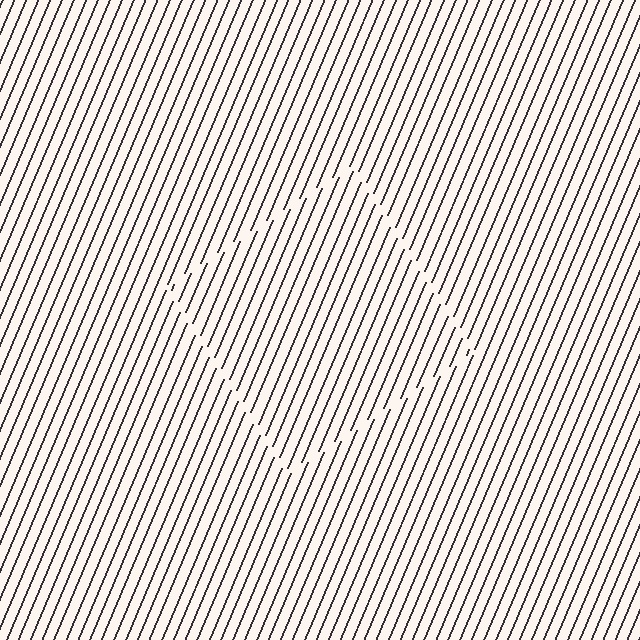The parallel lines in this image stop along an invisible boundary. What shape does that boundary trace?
An illusory square. The interior of the shape contains the same grating, shifted by half a period — the contour is defined by the phase discontinuity where line-ends from the inner and outer gratings abut.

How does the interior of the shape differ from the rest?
The interior of the shape contains the same grating, shifted by half a period — the contour is defined by the phase discontinuity where line-ends from the inner and outer gratings abut.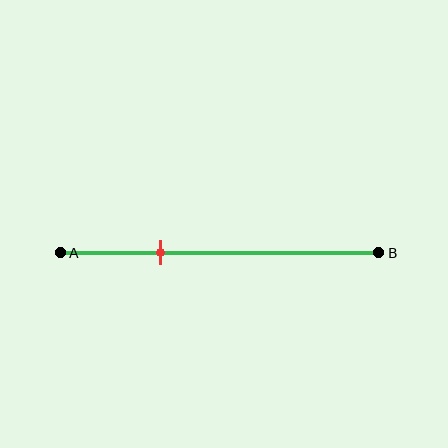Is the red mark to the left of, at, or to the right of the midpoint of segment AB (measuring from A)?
The red mark is to the left of the midpoint of segment AB.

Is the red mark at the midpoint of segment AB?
No, the mark is at about 30% from A, not at the 50% midpoint.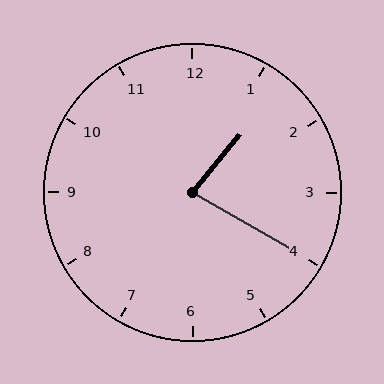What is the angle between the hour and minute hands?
Approximately 80 degrees.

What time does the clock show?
1:20.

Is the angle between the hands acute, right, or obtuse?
It is acute.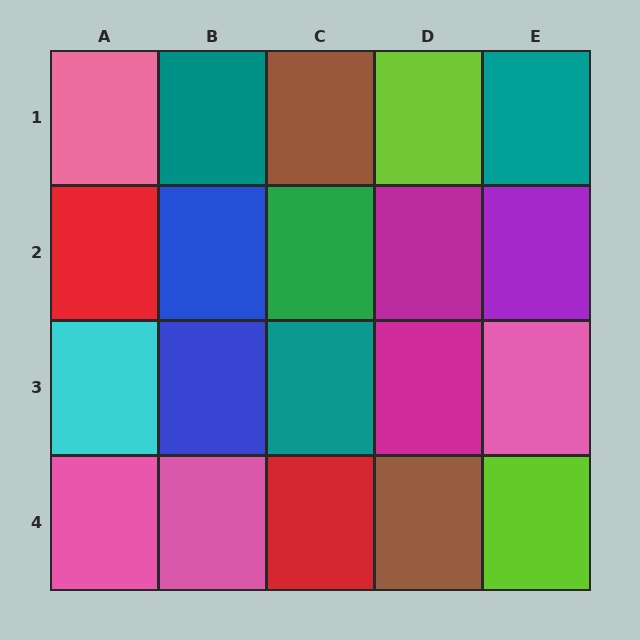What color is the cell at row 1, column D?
Lime.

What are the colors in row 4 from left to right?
Pink, pink, red, brown, lime.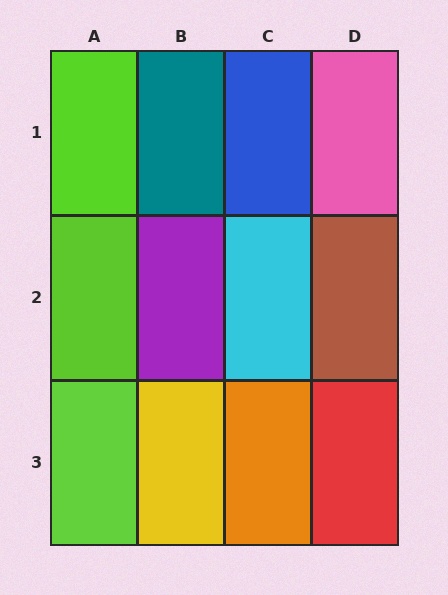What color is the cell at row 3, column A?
Lime.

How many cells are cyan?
1 cell is cyan.